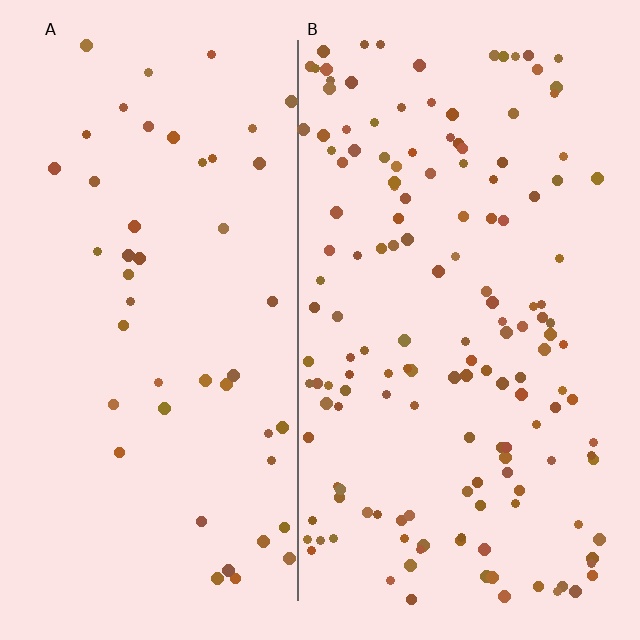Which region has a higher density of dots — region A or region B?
B (the right).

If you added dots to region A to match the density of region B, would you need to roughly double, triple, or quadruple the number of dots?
Approximately triple.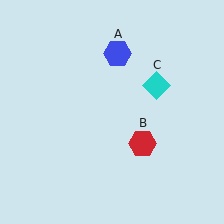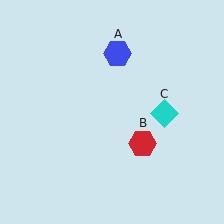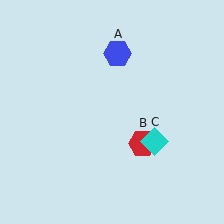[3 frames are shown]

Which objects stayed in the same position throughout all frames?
Blue hexagon (object A) and red hexagon (object B) remained stationary.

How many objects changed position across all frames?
1 object changed position: cyan diamond (object C).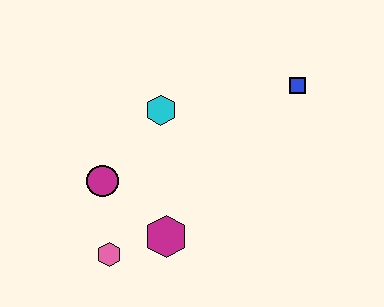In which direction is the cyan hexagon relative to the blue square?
The cyan hexagon is to the left of the blue square.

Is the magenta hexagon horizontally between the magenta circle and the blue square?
Yes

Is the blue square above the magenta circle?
Yes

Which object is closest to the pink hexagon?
The magenta hexagon is closest to the pink hexagon.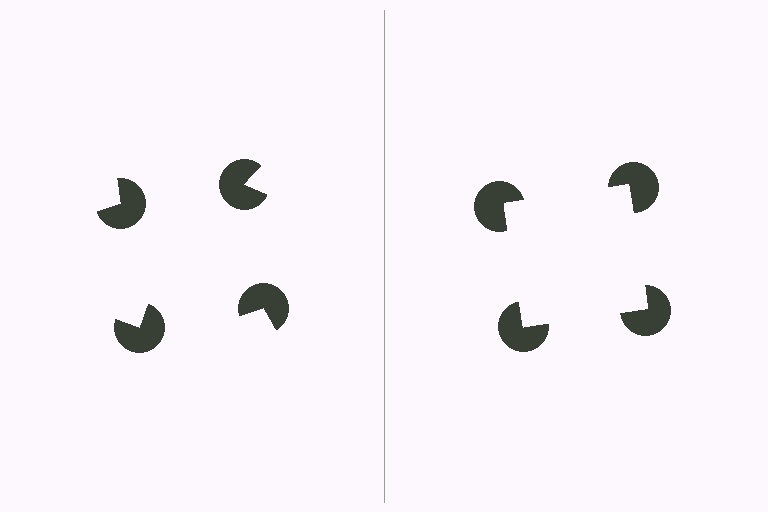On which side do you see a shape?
An illusory square appears on the right side. On the left side the wedge cuts are rotated, so no coherent shape forms.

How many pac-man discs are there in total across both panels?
8 — 4 on each side.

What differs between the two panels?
The pac-man discs are positioned identically on both sides; only the wedge orientations differ. On the right they align to a square; on the left they are misaligned.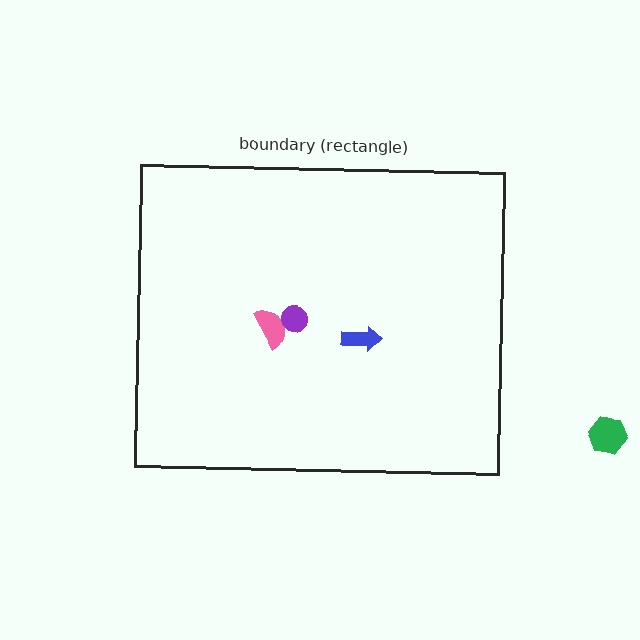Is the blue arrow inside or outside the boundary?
Inside.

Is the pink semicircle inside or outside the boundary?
Inside.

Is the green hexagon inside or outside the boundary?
Outside.